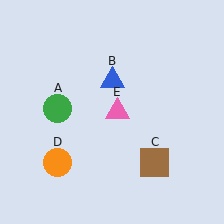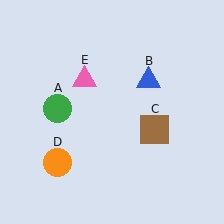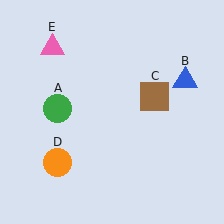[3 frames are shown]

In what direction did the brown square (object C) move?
The brown square (object C) moved up.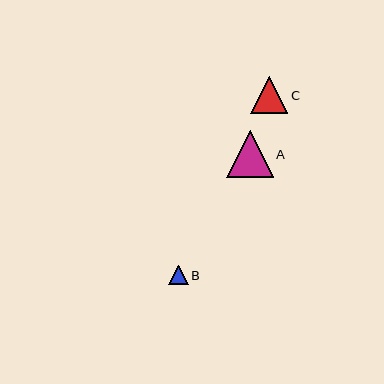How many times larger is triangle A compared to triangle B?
Triangle A is approximately 2.4 times the size of triangle B.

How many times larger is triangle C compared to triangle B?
Triangle C is approximately 1.9 times the size of triangle B.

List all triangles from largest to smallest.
From largest to smallest: A, C, B.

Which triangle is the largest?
Triangle A is the largest with a size of approximately 47 pixels.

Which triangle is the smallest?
Triangle B is the smallest with a size of approximately 20 pixels.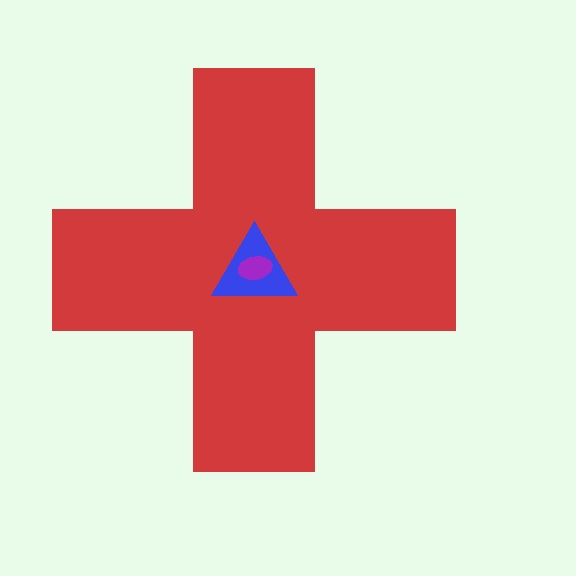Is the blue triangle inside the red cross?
Yes.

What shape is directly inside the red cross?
The blue triangle.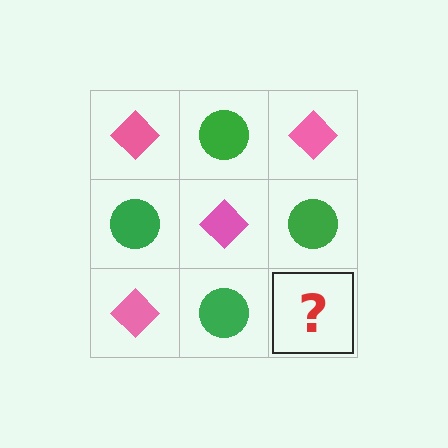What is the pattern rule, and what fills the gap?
The rule is that it alternates pink diamond and green circle in a checkerboard pattern. The gap should be filled with a pink diamond.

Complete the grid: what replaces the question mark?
The question mark should be replaced with a pink diamond.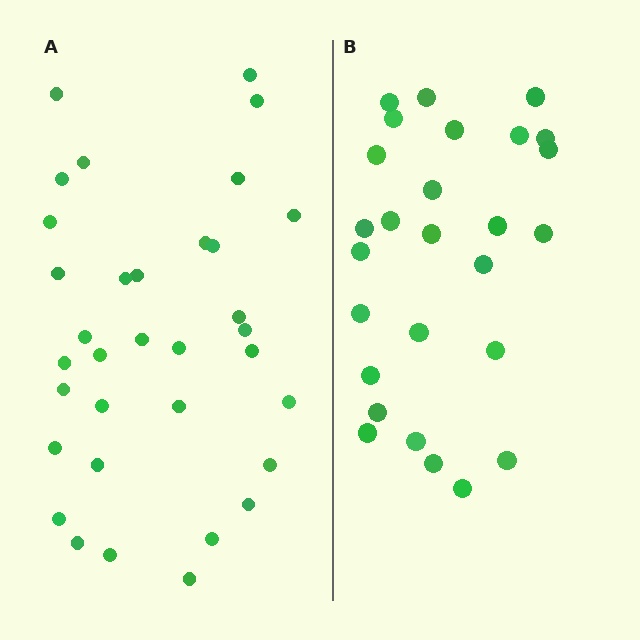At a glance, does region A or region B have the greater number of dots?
Region A (the left region) has more dots.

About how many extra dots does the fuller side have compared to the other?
Region A has roughly 8 or so more dots than region B.